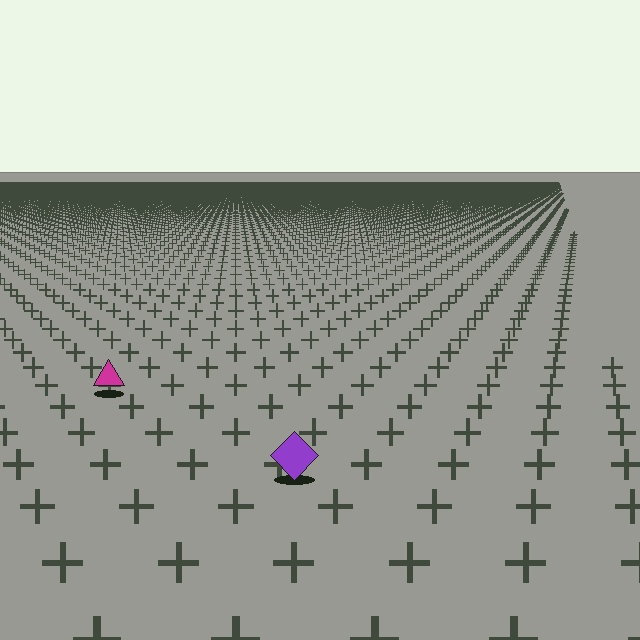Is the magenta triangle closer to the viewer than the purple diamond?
No. The purple diamond is closer — you can tell from the texture gradient: the ground texture is coarser near it.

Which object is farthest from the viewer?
The magenta triangle is farthest from the viewer. It appears smaller and the ground texture around it is denser.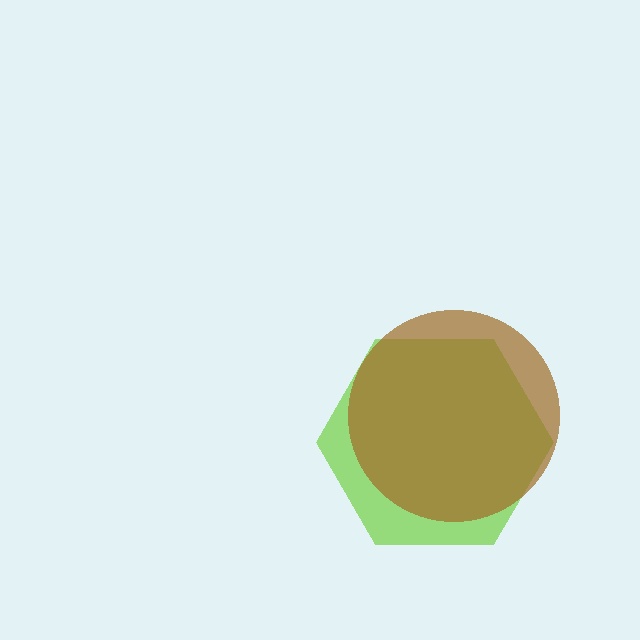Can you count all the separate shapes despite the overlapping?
Yes, there are 2 separate shapes.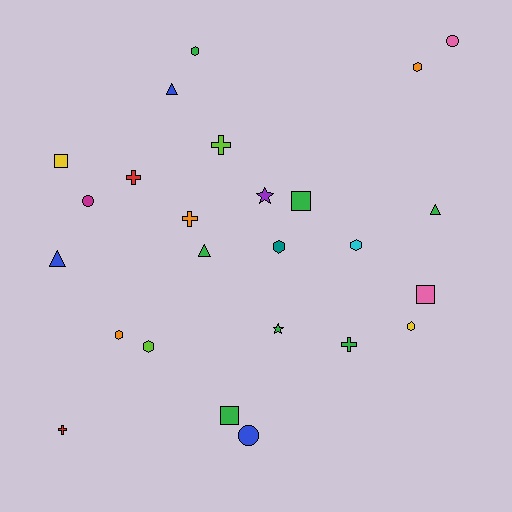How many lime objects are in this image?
There are 2 lime objects.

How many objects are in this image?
There are 25 objects.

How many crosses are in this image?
There are 5 crosses.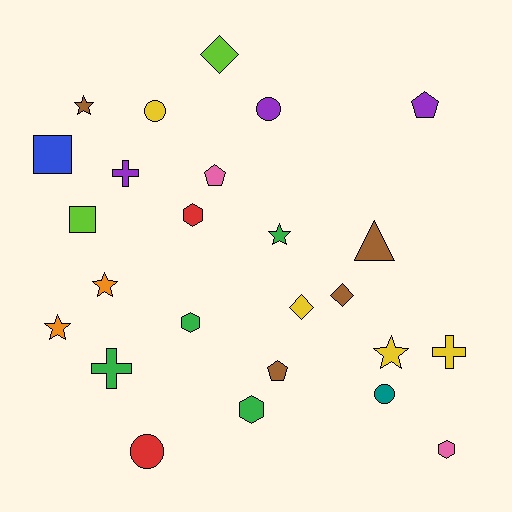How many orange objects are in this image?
There are 2 orange objects.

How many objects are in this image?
There are 25 objects.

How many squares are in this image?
There are 2 squares.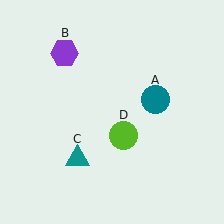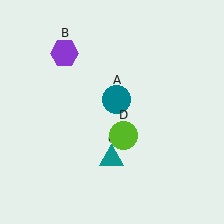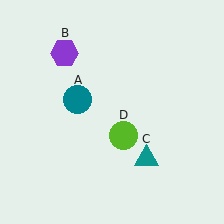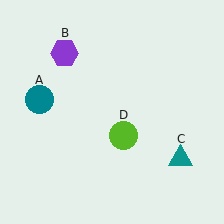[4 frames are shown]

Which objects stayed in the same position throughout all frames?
Purple hexagon (object B) and lime circle (object D) remained stationary.